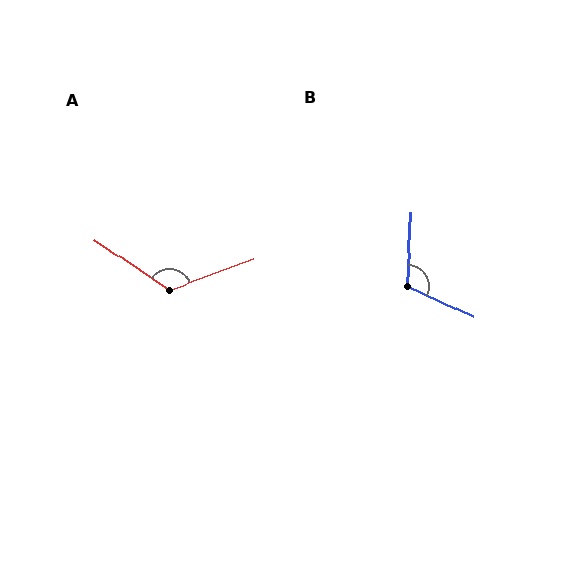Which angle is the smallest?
B, at approximately 112 degrees.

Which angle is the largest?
A, at approximately 126 degrees.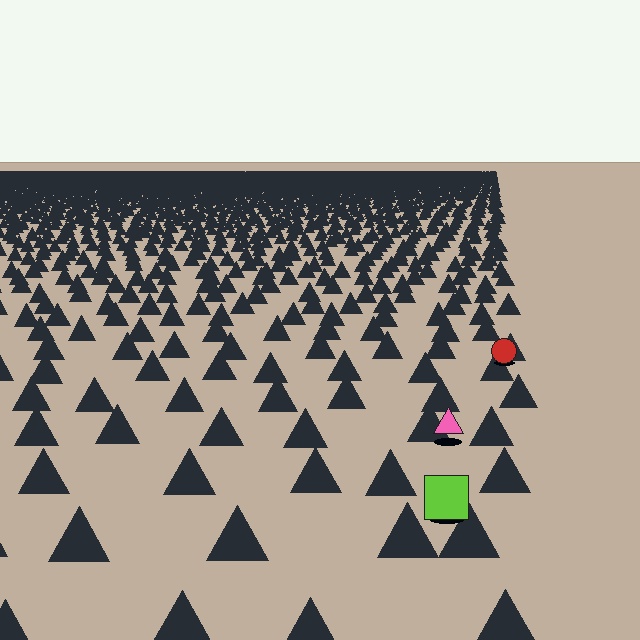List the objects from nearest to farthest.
From nearest to farthest: the lime square, the pink triangle, the red circle.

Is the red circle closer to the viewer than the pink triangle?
No. The pink triangle is closer — you can tell from the texture gradient: the ground texture is coarser near it.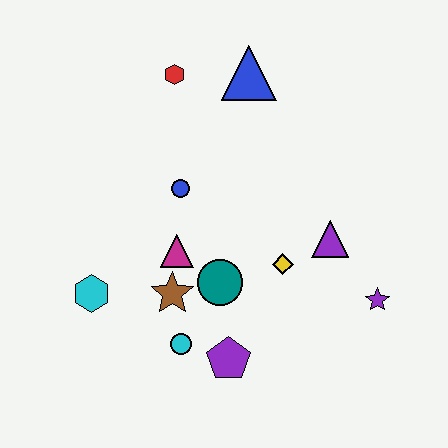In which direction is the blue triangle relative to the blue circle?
The blue triangle is above the blue circle.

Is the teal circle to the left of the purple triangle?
Yes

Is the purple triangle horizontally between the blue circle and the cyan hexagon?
No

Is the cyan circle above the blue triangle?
No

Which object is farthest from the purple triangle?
The cyan hexagon is farthest from the purple triangle.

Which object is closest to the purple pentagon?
The cyan circle is closest to the purple pentagon.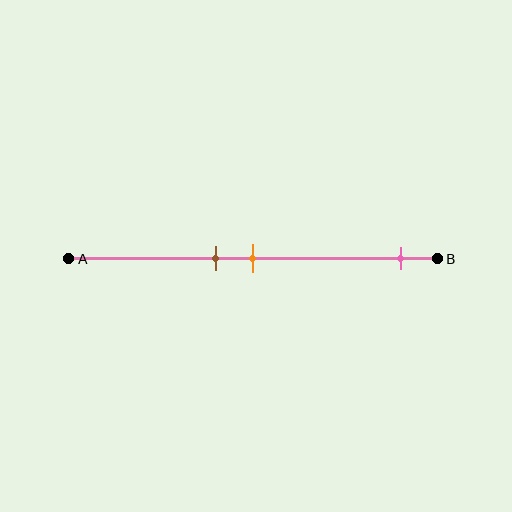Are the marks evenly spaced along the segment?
No, the marks are not evenly spaced.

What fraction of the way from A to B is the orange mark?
The orange mark is approximately 50% (0.5) of the way from A to B.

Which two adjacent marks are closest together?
The brown and orange marks are the closest adjacent pair.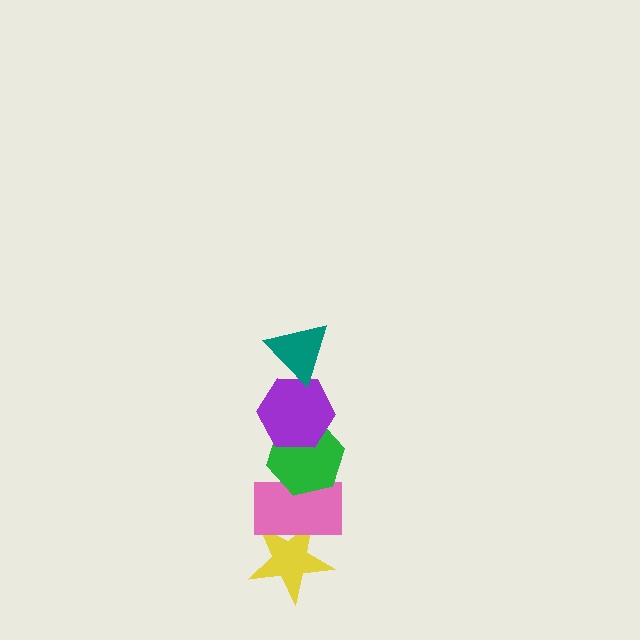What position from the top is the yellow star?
The yellow star is 5th from the top.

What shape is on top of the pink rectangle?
The green hexagon is on top of the pink rectangle.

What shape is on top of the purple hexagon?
The teal triangle is on top of the purple hexagon.